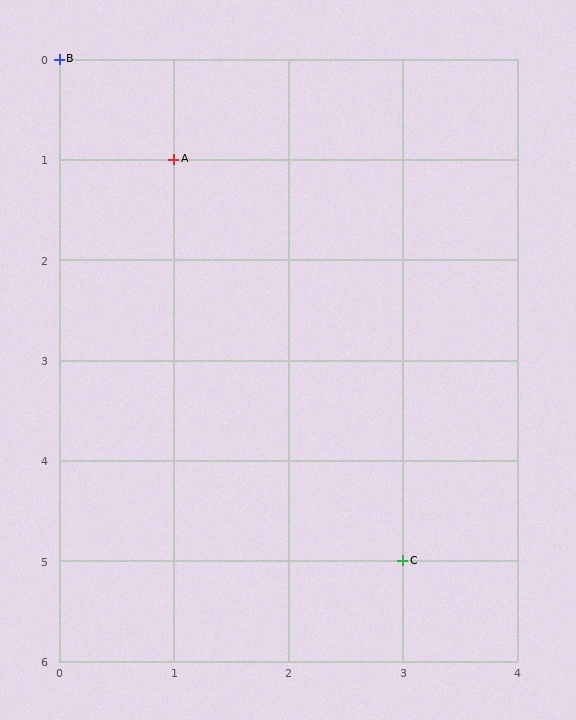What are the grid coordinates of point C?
Point C is at grid coordinates (3, 5).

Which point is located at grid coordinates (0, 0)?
Point B is at (0, 0).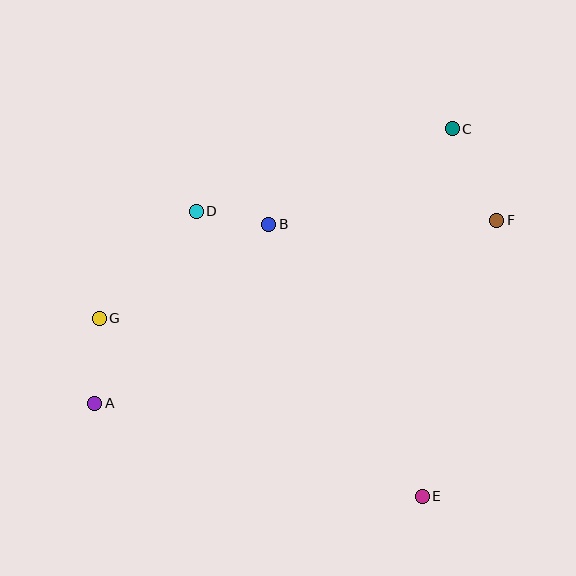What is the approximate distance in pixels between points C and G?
The distance between C and G is approximately 401 pixels.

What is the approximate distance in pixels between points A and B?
The distance between A and B is approximately 250 pixels.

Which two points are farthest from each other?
Points A and C are farthest from each other.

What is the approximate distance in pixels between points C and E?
The distance between C and E is approximately 369 pixels.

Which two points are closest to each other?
Points B and D are closest to each other.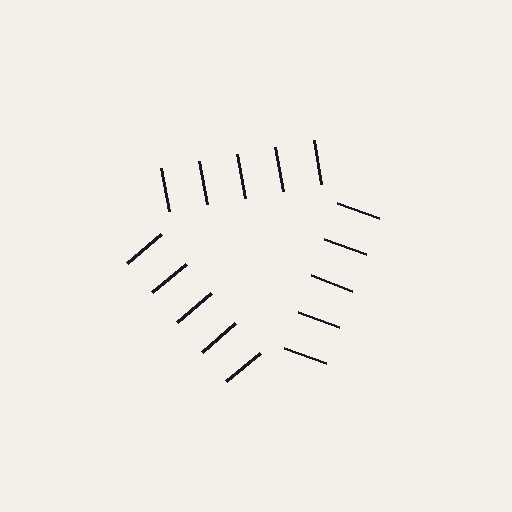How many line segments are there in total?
15 — 5 along each of the 3 edges.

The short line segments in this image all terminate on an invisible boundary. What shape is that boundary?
An illusory triangle — the line segments terminate on its edges but no continuous stroke is drawn.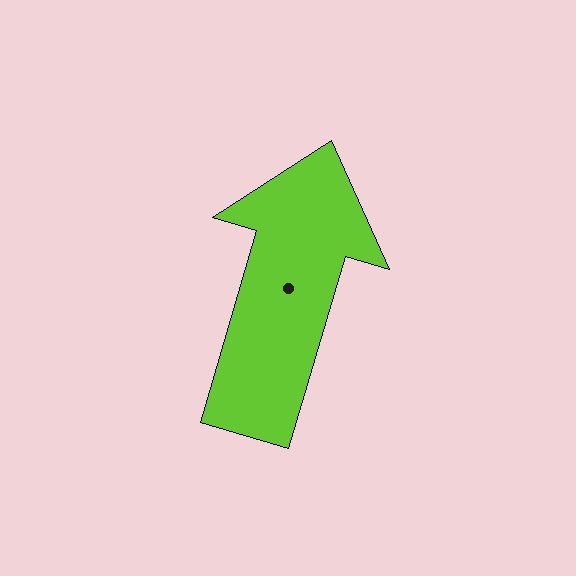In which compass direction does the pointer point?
North.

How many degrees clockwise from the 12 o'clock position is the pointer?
Approximately 16 degrees.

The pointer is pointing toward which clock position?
Roughly 1 o'clock.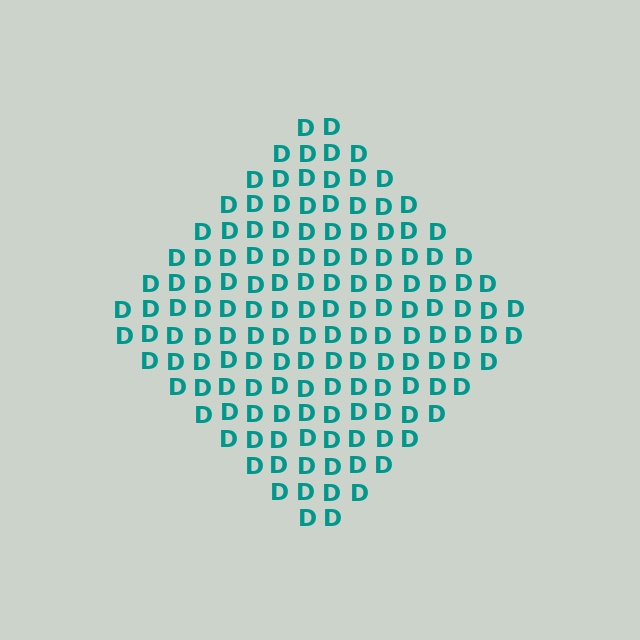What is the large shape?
The large shape is a diamond.